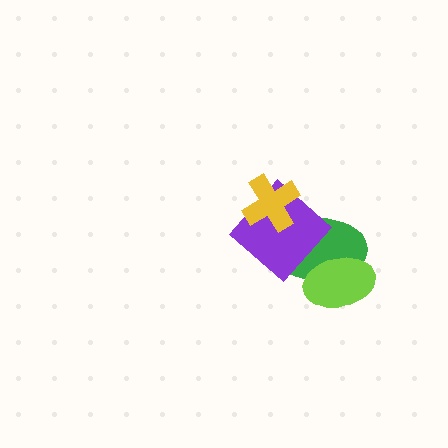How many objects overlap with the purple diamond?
2 objects overlap with the purple diamond.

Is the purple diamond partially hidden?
Yes, it is partially covered by another shape.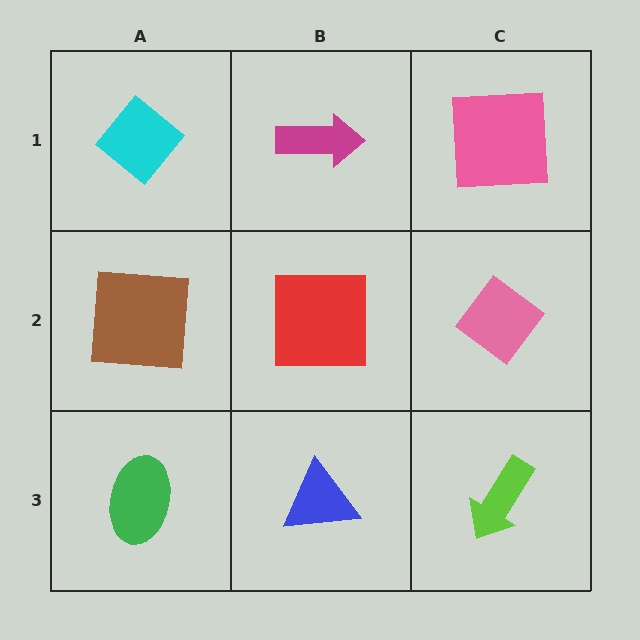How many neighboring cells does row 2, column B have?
4.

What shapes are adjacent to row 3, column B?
A red square (row 2, column B), a green ellipse (row 3, column A), a lime arrow (row 3, column C).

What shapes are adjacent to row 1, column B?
A red square (row 2, column B), a cyan diamond (row 1, column A), a pink square (row 1, column C).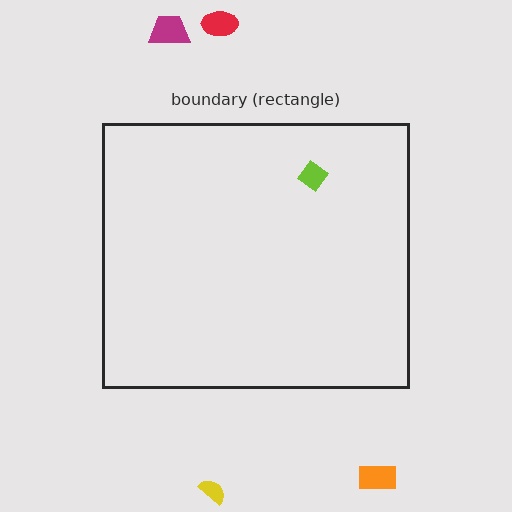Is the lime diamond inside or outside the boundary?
Inside.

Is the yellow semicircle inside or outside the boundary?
Outside.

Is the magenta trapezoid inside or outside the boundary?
Outside.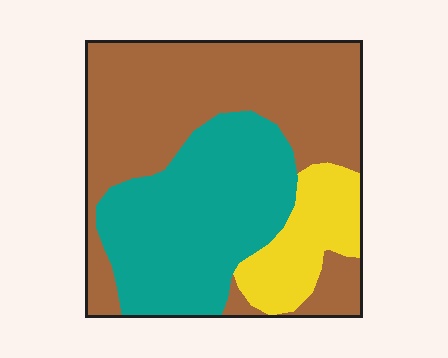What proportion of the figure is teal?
Teal covers about 35% of the figure.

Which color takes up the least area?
Yellow, at roughly 15%.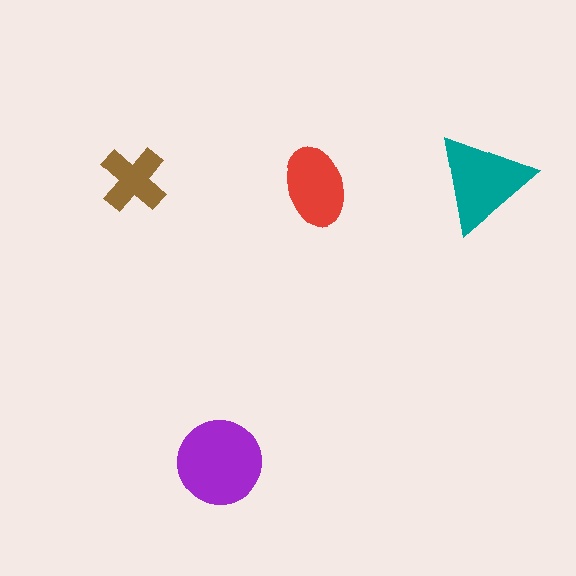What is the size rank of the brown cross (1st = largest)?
4th.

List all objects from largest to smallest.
The purple circle, the teal triangle, the red ellipse, the brown cross.